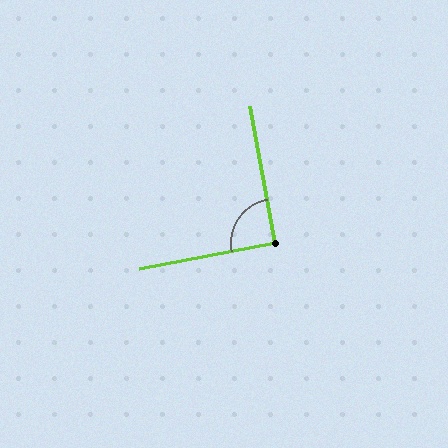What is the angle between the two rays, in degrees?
Approximately 91 degrees.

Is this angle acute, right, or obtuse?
It is approximately a right angle.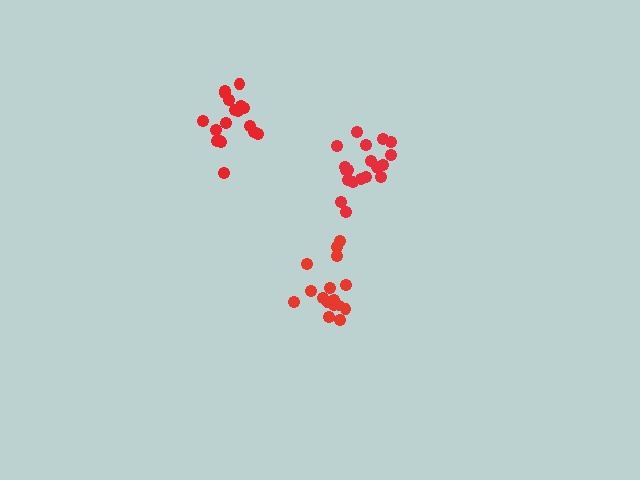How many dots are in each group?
Group 1: 19 dots, Group 2: 18 dots, Group 3: 16 dots (53 total).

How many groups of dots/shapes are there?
There are 3 groups.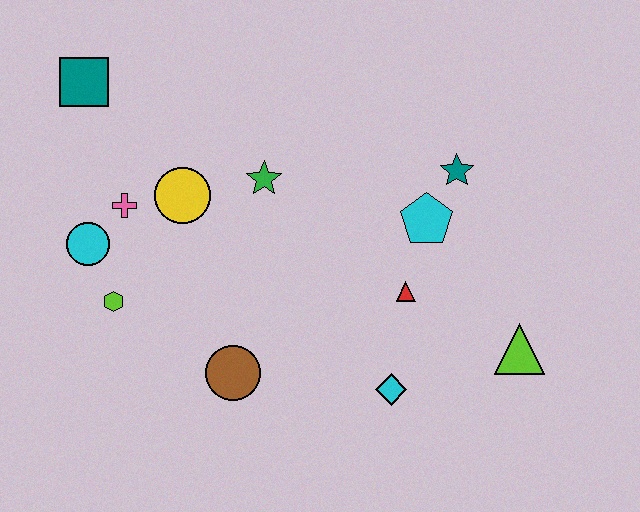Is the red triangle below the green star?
Yes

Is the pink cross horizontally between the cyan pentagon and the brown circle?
No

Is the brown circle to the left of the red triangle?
Yes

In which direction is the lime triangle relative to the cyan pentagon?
The lime triangle is below the cyan pentagon.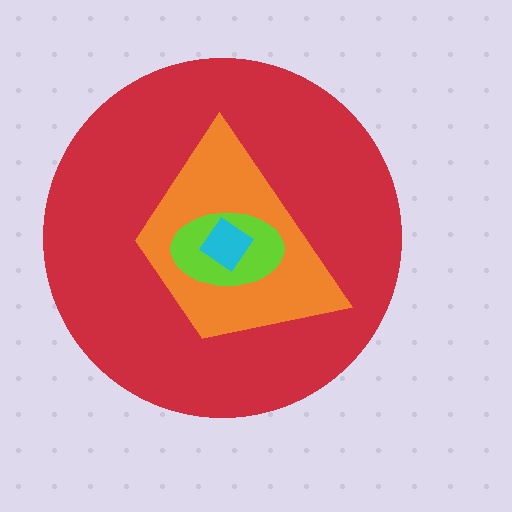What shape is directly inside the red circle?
The orange trapezoid.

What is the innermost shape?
The cyan diamond.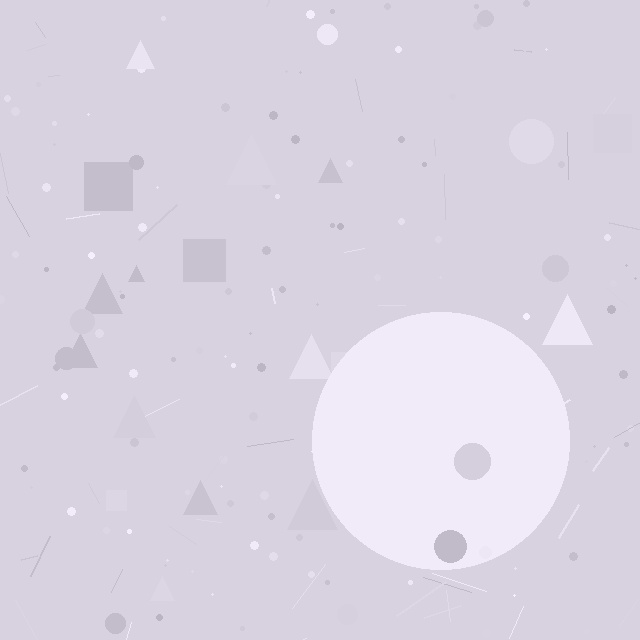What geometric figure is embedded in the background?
A circle is embedded in the background.